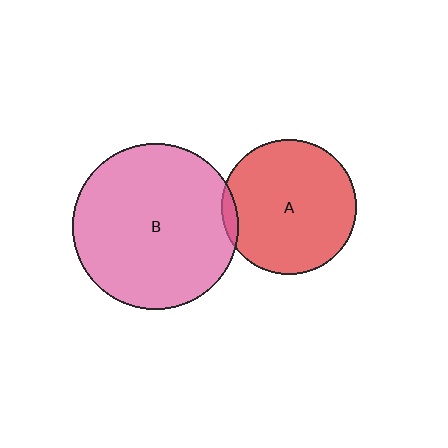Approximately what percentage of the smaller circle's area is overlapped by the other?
Approximately 5%.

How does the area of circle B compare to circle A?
Approximately 1.5 times.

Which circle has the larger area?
Circle B (pink).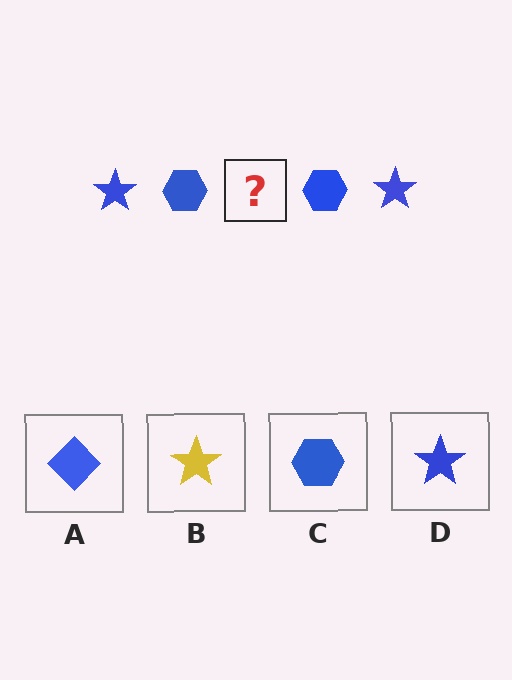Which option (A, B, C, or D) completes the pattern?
D.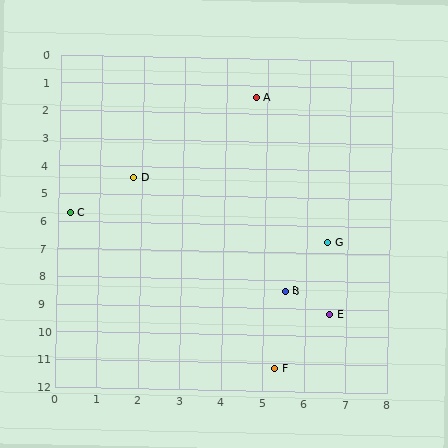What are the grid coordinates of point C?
Point C is at approximately (0.3, 5.7).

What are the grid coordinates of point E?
Point E is at approximately (6.6, 9.2).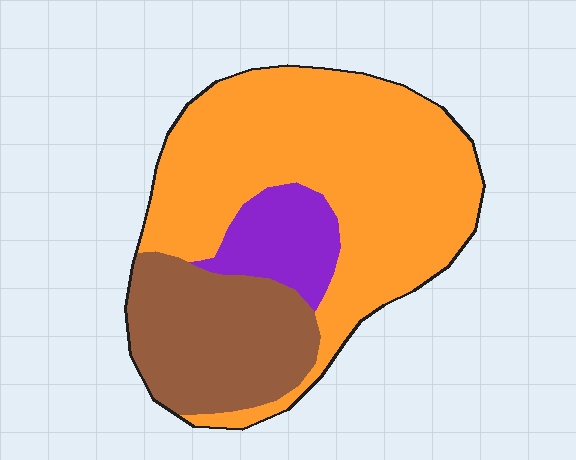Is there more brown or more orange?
Orange.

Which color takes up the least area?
Purple, at roughly 10%.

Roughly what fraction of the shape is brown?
Brown covers around 25% of the shape.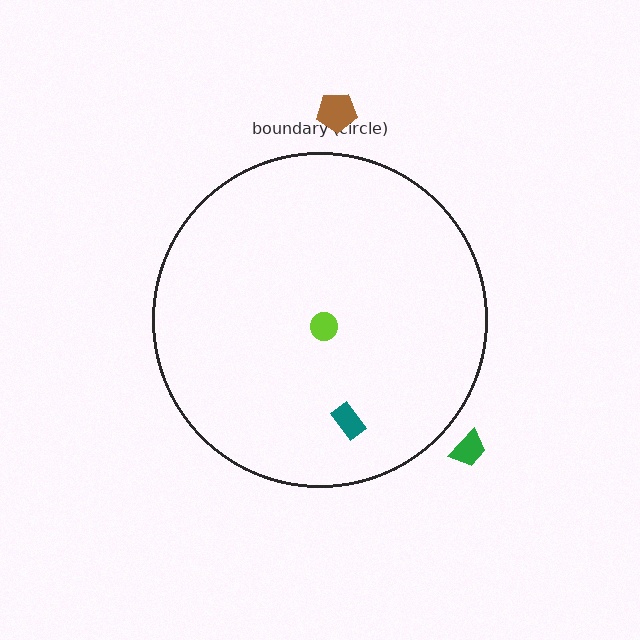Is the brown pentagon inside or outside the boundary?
Outside.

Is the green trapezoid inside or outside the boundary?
Outside.